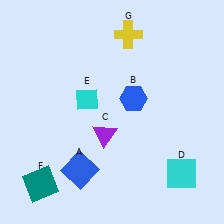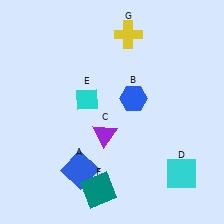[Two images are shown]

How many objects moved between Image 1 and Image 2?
1 object moved between the two images.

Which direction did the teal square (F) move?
The teal square (F) moved right.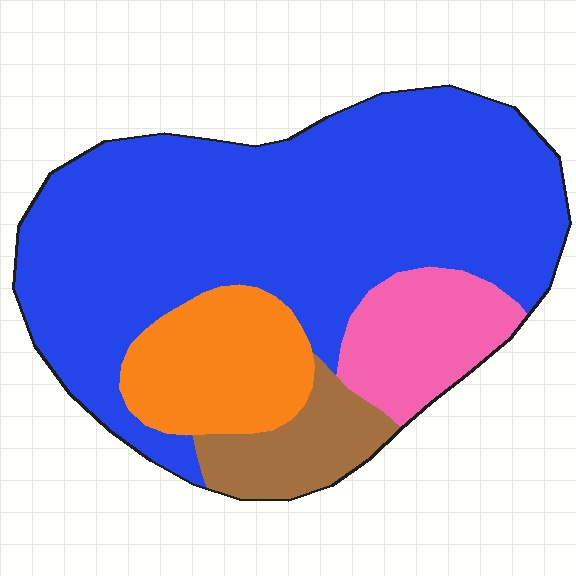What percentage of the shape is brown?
Brown takes up about one tenth (1/10) of the shape.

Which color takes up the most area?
Blue, at roughly 65%.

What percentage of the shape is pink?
Pink takes up about one eighth (1/8) of the shape.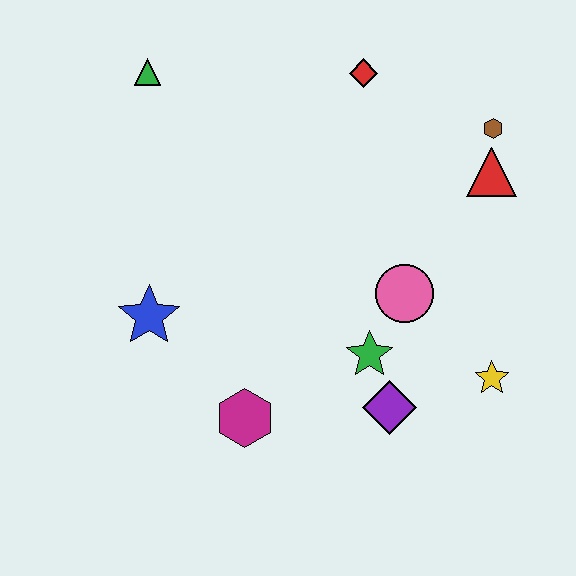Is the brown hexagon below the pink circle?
No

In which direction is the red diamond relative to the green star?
The red diamond is above the green star.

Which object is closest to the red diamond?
The brown hexagon is closest to the red diamond.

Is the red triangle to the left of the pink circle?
No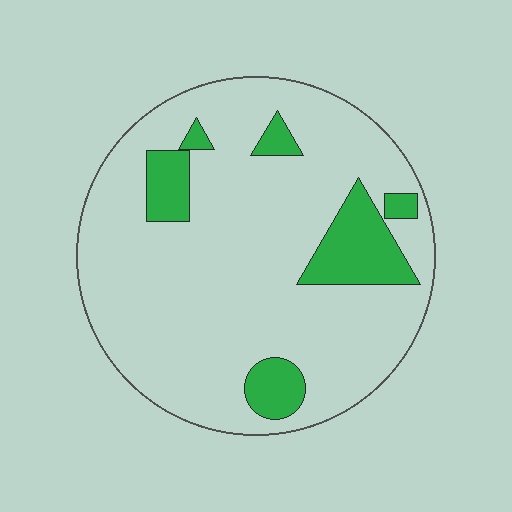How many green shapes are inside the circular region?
6.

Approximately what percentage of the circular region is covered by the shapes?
Approximately 15%.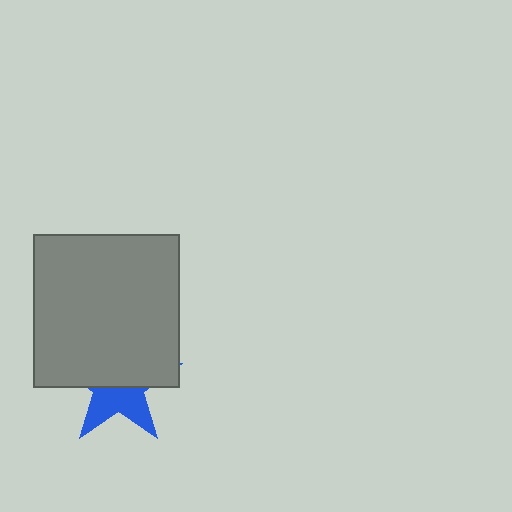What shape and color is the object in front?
The object in front is a gray rectangle.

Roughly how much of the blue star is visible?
A small part of it is visible (roughly 42%).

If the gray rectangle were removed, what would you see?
You would see the complete blue star.